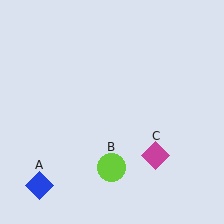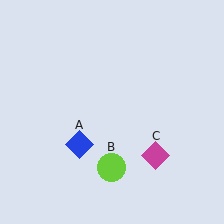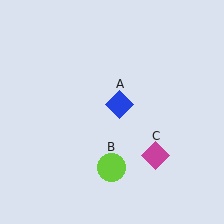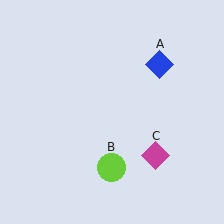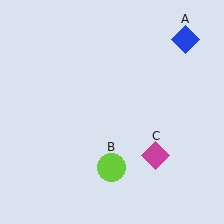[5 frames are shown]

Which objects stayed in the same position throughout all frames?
Lime circle (object B) and magenta diamond (object C) remained stationary.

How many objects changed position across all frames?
1 object changed position: blue diamond (object A).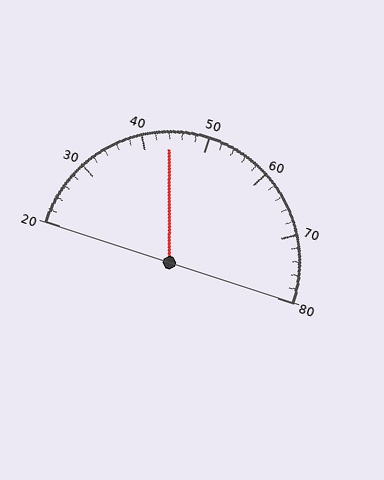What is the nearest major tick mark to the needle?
The nearest major tick mark is 40.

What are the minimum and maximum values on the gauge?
The gauge ranges from 20 to 80.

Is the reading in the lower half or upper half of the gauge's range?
The reading is in the lower half of the range (20 to 80).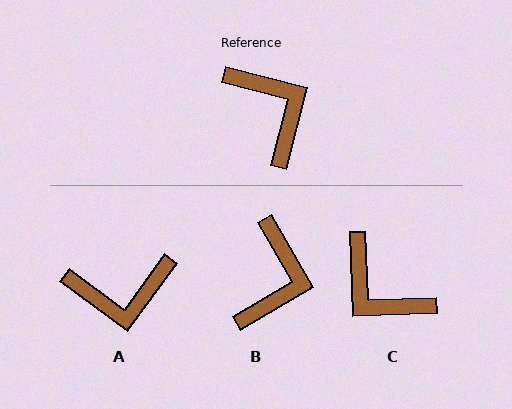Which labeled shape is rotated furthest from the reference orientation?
C, about 163 degrees away.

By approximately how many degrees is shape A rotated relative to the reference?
Approximately 112 degrees clockwise.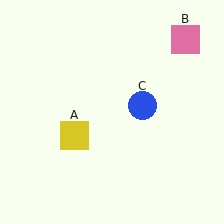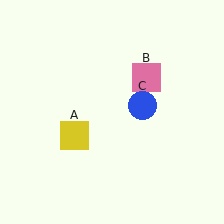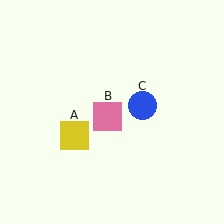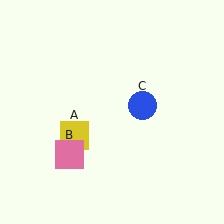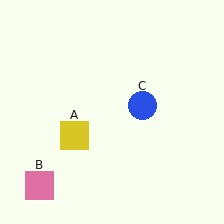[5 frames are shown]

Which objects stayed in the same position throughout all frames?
Yellow square (object A) and blue circle (object C) remained stationary.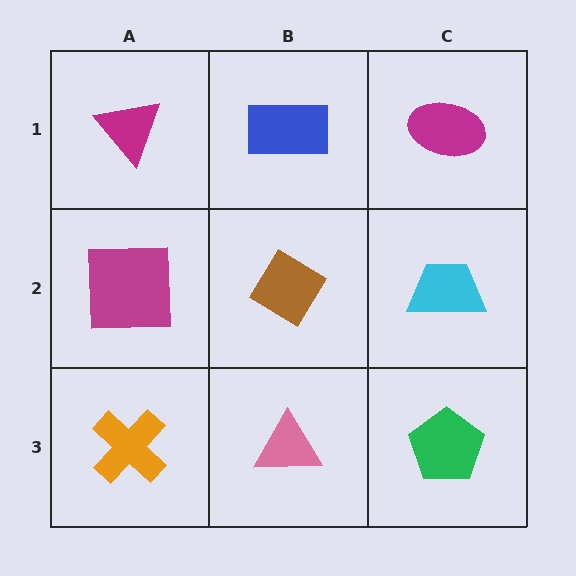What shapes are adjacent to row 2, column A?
A magenta triangle (row 1, column A), an orange cross (row 3, column A), a brown diamond (row 2, column B).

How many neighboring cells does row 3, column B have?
3.